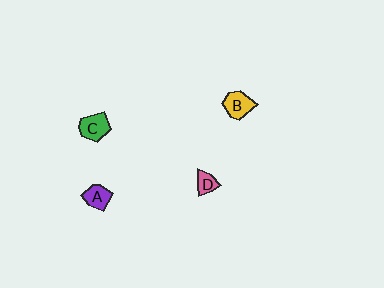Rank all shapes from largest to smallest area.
From largest to smallest: C (green), B (yellow), A (purple), D (pink).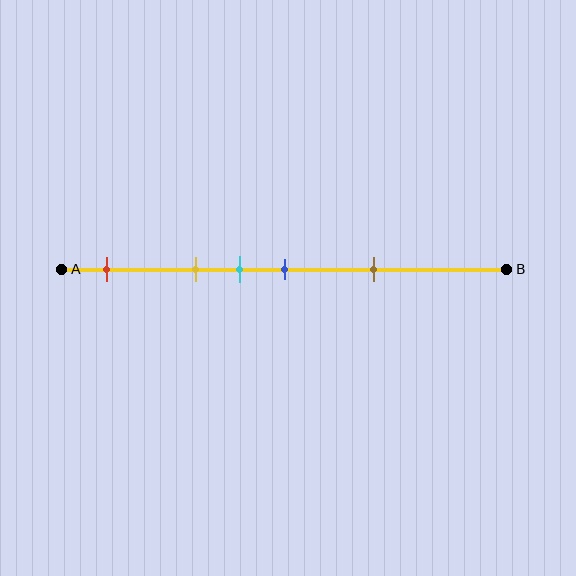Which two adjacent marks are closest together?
The cyan and blue marks are the closest adjacent pair.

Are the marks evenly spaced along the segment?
No, the marks are not evenly spaced.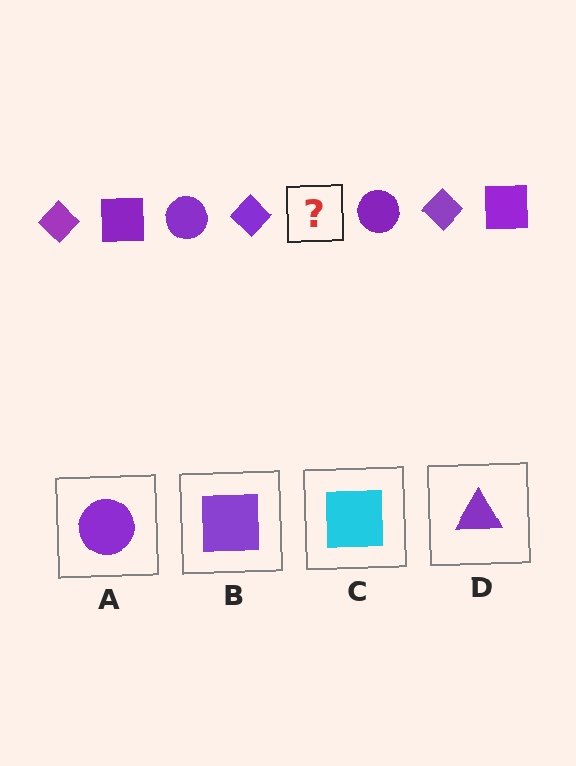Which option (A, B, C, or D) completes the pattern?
B.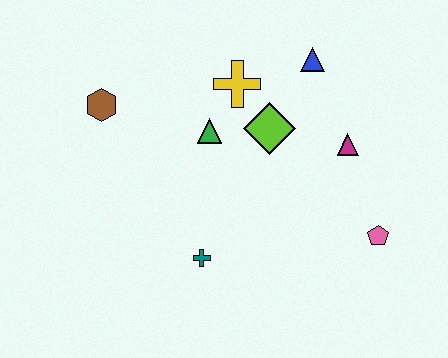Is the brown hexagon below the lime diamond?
No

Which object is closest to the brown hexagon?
The green triangle is closest to the brown hexagon.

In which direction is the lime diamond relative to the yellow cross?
The lime diamond is below the yellow cross.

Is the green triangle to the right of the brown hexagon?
Yes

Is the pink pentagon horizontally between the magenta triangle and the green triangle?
No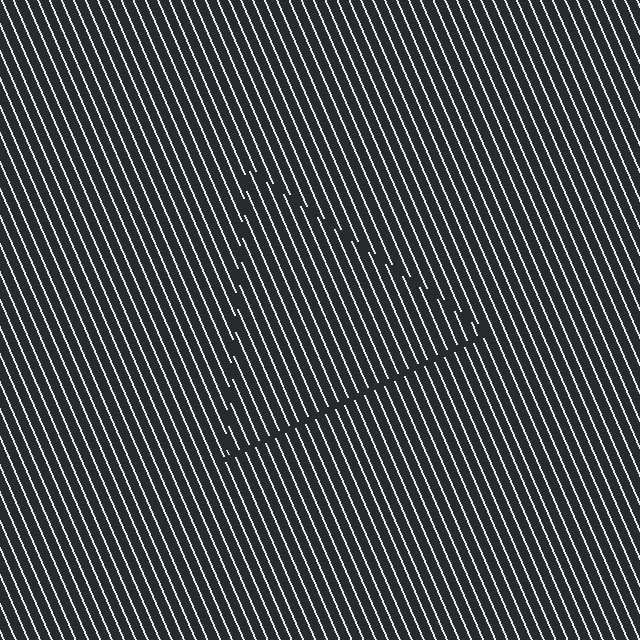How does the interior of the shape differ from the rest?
The interior of the shape contains the same grating, shifted by half a period — the contour is defined by the phase discontinuity where line-ends from the inner and outer gratings abut.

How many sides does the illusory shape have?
3 sides — the line-ends trace a triangle.